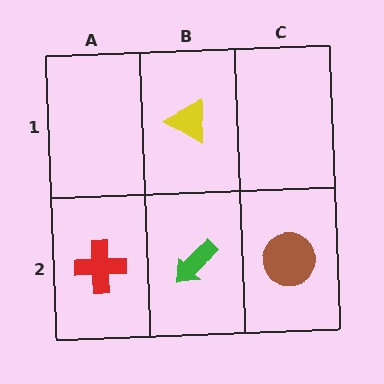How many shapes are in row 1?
1 shape.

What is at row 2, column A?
A red cross.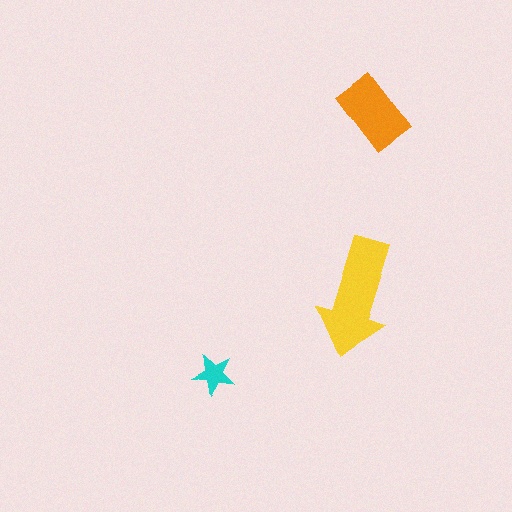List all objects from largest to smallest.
The yellow arrow, the orange rectangle, the cyan star.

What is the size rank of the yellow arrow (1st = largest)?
1st.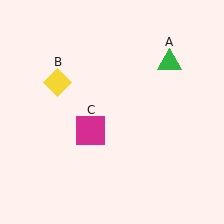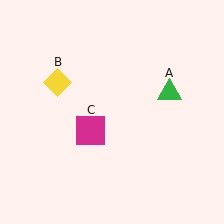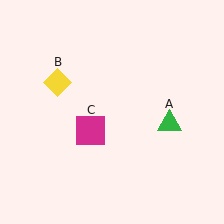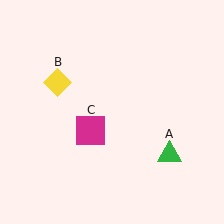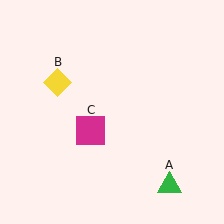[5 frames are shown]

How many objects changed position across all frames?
1 object changed position: green triangle (object A).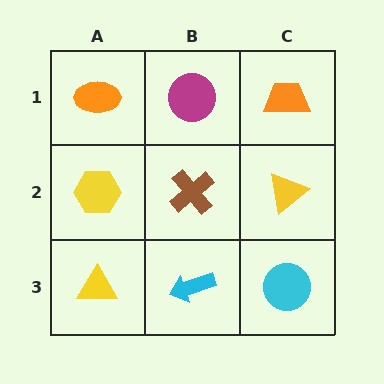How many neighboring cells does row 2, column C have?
3.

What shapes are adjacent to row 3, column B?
A brown cross (row 2, column B), a yellow triangle (row 3, column A), a cyan circle (row 3, column C).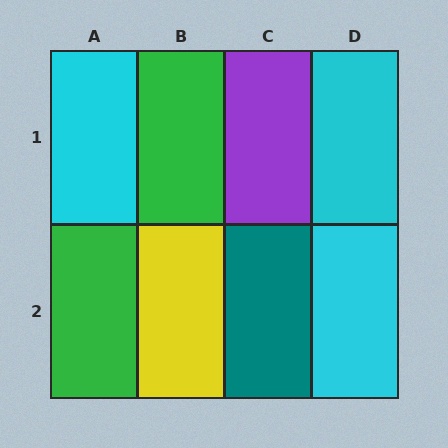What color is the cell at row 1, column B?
Green.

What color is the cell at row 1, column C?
Purple.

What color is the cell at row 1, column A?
Cyan.